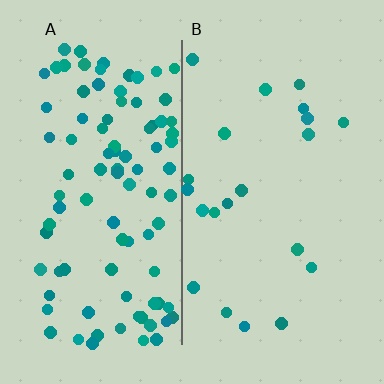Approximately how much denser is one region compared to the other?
Approximately 4.6× — region A over region B.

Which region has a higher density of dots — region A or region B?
A (the left).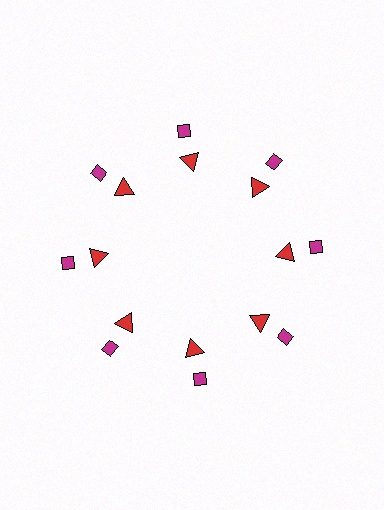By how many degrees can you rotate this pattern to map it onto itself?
The pattern maps onto itself every 45 degrees of rotation.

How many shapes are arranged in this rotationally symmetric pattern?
There are 16 shapes, arranged in 8 groups of 2.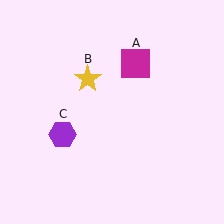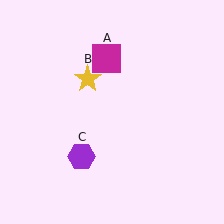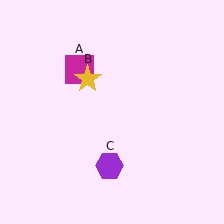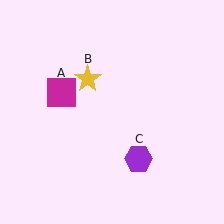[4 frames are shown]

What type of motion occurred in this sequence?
The magenta square (object A), purple hexagon (object C) rotated counterclockwise around the center of the scene.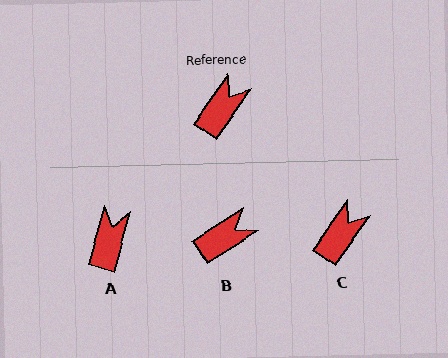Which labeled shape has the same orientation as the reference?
C.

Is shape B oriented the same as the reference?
No, it is off by about 22 degrees.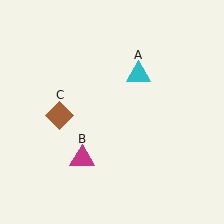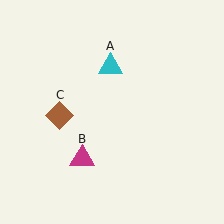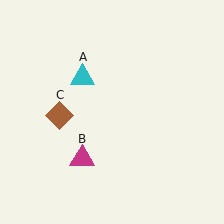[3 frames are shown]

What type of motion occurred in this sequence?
The cyan triangle (object A) rotated counterclockwise around the center of the scene.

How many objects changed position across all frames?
1 object changed position: cyan triangle (object A).